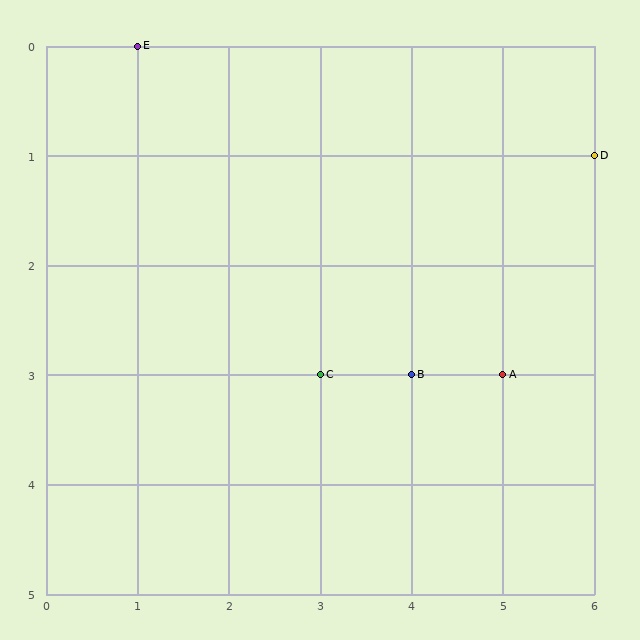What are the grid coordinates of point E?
Point E is at grid coordinates (1, 0).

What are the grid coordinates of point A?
Point A is at grid coordinates (5, 3).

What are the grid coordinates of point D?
Point D is at grid coordinates (6, 1).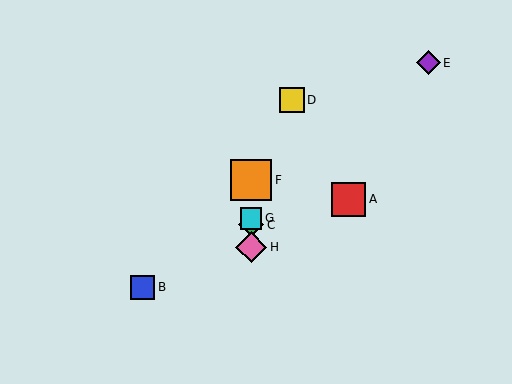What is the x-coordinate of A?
Object A is at x≈349.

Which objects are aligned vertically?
Objects C, F, G, H are aligned vertically.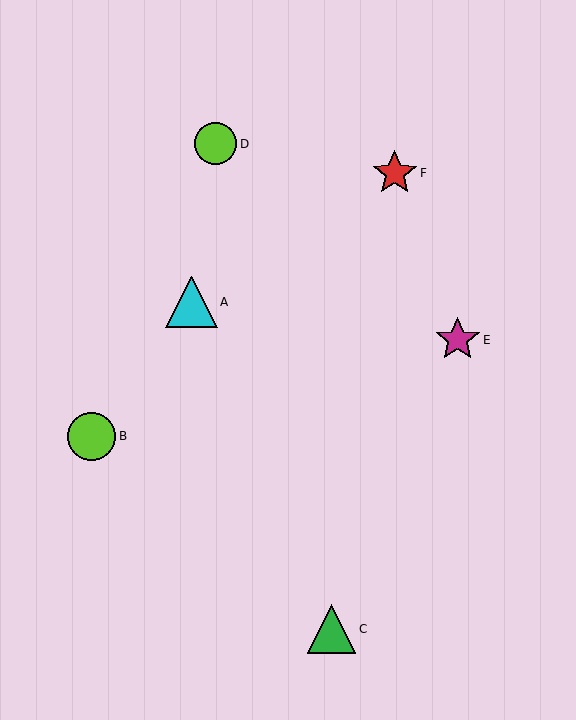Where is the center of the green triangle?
The center of the green triangle is at (331, 629).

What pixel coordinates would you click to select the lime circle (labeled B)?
Click at (92, 436) to select the lime circle B.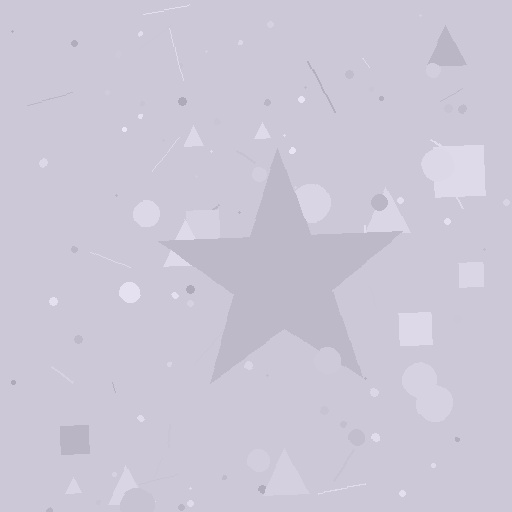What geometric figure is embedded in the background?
A star is embedded in the background.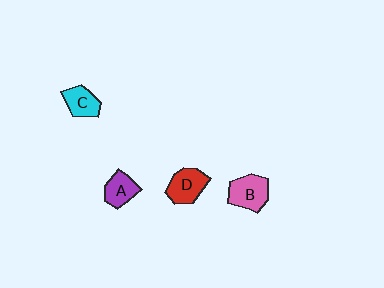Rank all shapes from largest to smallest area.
From largest to smallest: B (pink), D (red), C (cyan), A (purple).